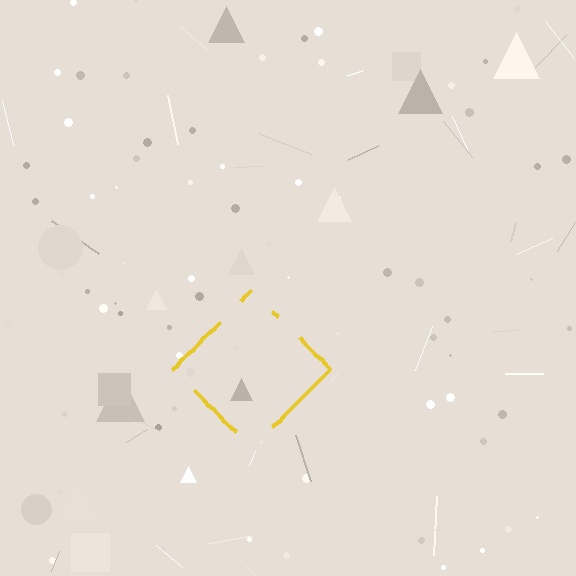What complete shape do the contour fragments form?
The contour fragments form a diamond.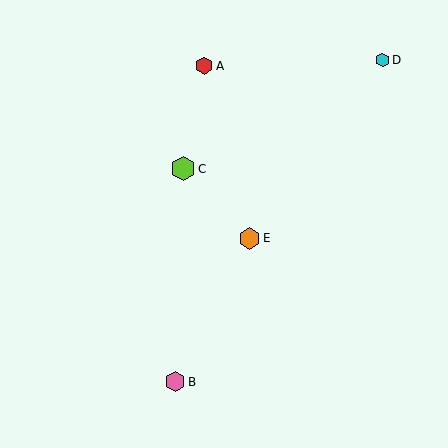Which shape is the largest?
The lime hexagon (labeled C) is the largest.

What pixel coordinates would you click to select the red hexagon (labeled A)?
Click at (204, 66) to select the red hexagon A.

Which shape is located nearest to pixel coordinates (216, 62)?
The red hexagon (labeled A) at (204, 66) is nearest to that location.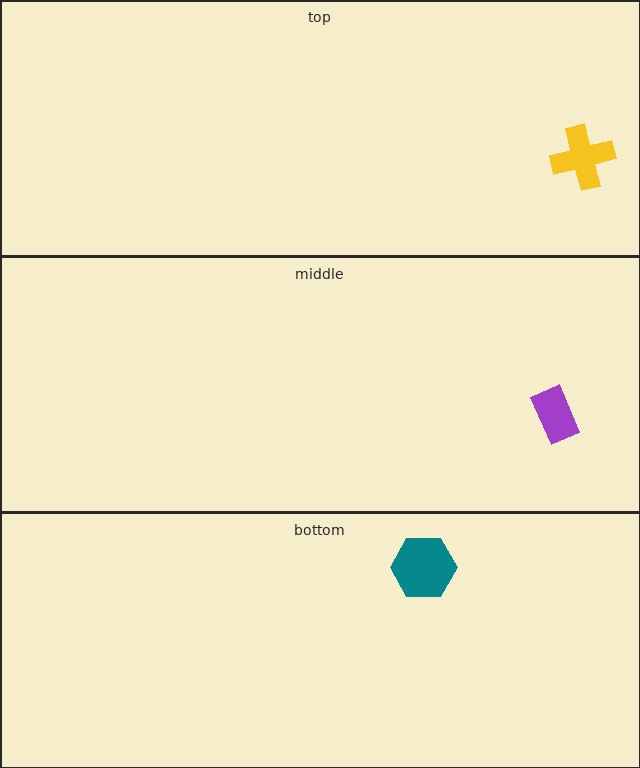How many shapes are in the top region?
1.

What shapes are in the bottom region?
The teal hexagon.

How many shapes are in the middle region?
1.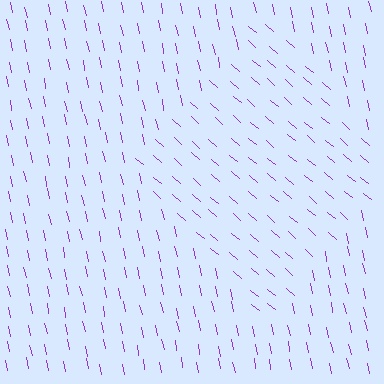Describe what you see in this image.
The image is filled with small purple line segments. A diamond region in the image has lines oriented differently from the surrounding lines, creating a visible texture boundary.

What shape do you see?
I see a diamond.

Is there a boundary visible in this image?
Yes, there is a texture boundary formed by a change in line orientation.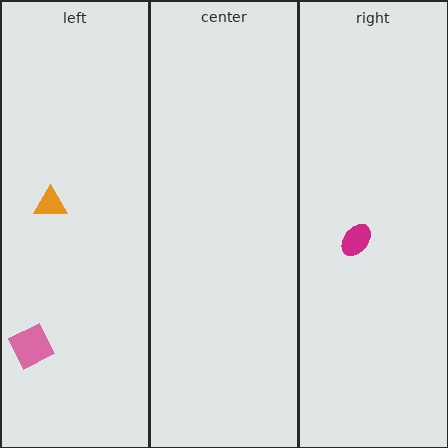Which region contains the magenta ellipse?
The right region.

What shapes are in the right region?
The magenta ellipse.